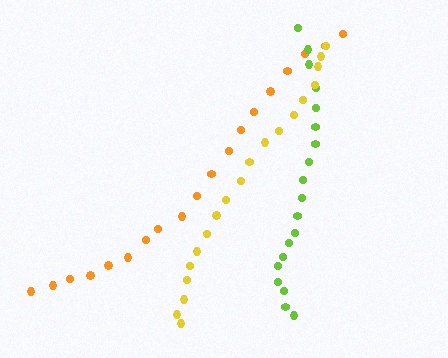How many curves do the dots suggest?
There are 3 distinct paths.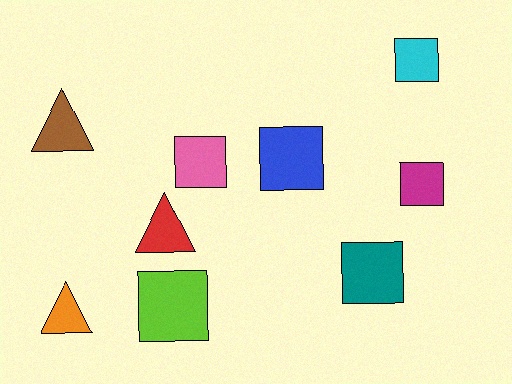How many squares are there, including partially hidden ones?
There are 6 squares.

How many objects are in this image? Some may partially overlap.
There are 9 objects.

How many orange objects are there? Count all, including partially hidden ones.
There is 1 orange object.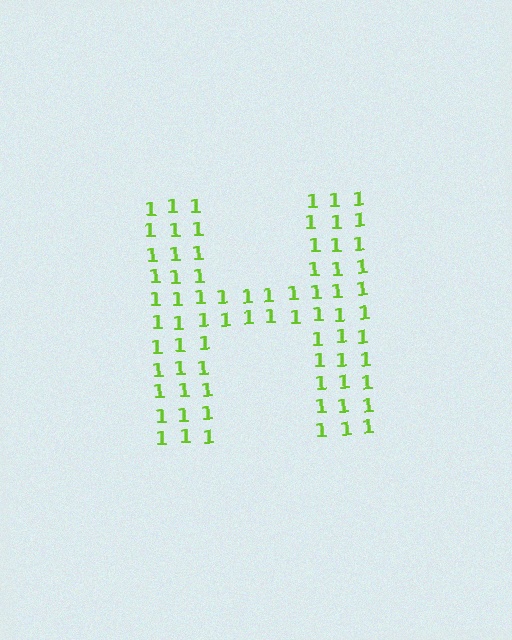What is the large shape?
The large shape is the letter H.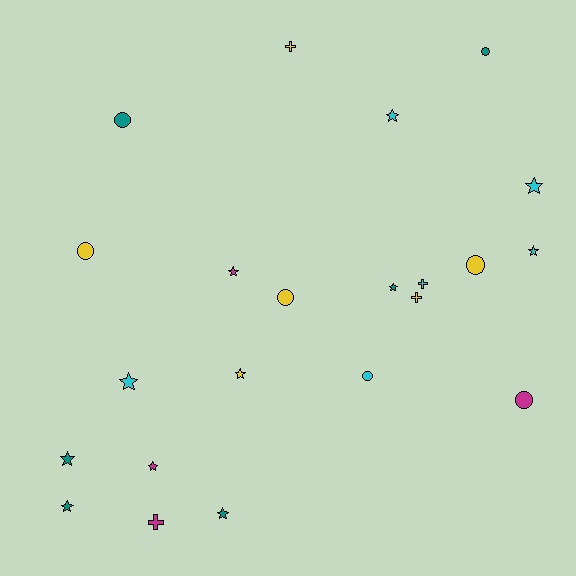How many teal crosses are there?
There are no teal crosses.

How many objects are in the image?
There are 22 objects.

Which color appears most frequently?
Cyan, with 6 objects.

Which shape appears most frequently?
Star, with 11 objects.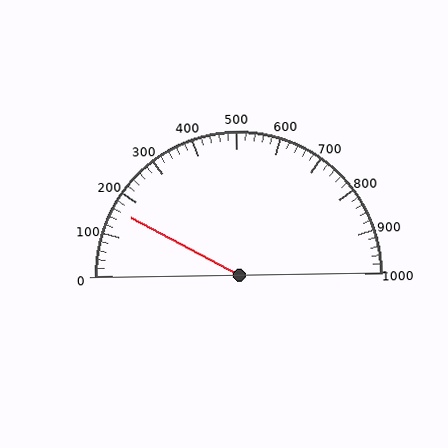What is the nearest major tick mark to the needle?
The nearest major tick mark is 200.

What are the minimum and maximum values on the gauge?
The gauge ranges from 0 to 1000.